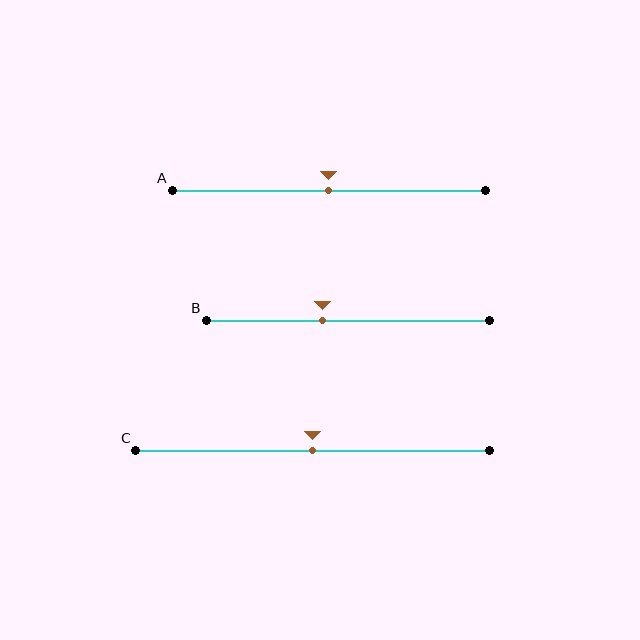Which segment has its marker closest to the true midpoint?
Segment A has its marker closest to the true midpoint.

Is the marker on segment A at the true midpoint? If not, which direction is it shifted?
Yes, the marker on segment A is at the true midpoint.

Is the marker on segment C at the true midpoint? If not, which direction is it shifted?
Yes, the marker on segment C is at the true midpoint.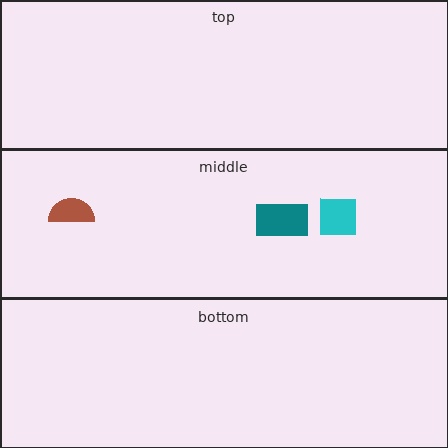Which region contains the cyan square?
The middle region.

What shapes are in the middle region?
The brown semicircle, the cyan square, the teal rectangle.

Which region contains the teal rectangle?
The middle region.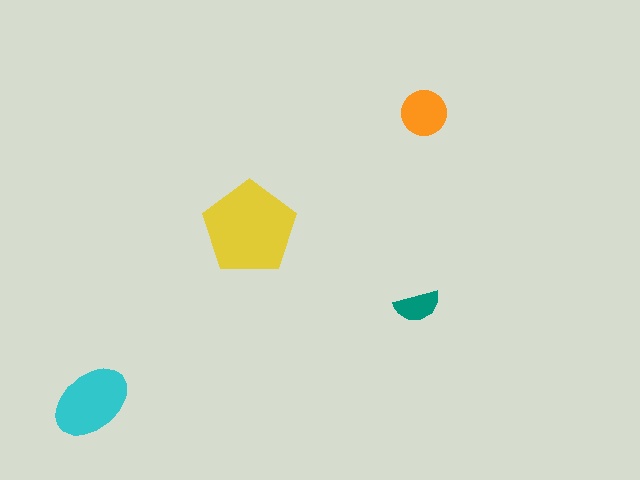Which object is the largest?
The yellow pentagon.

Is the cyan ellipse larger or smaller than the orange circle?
Larger.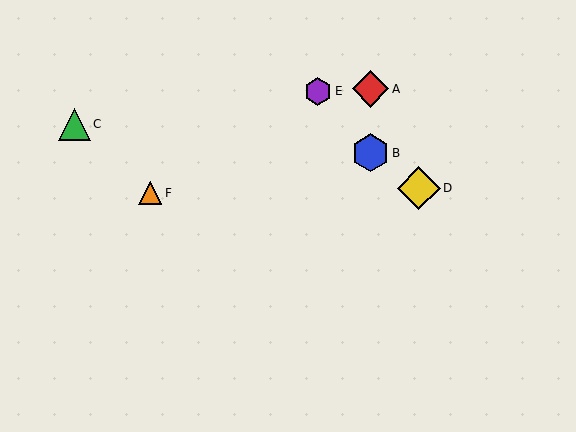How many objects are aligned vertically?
2 objects (A, B) are aligned vertically.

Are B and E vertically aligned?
No, B is at x≈370 and E is at x≈318.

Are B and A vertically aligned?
Yes, both are at x≈370.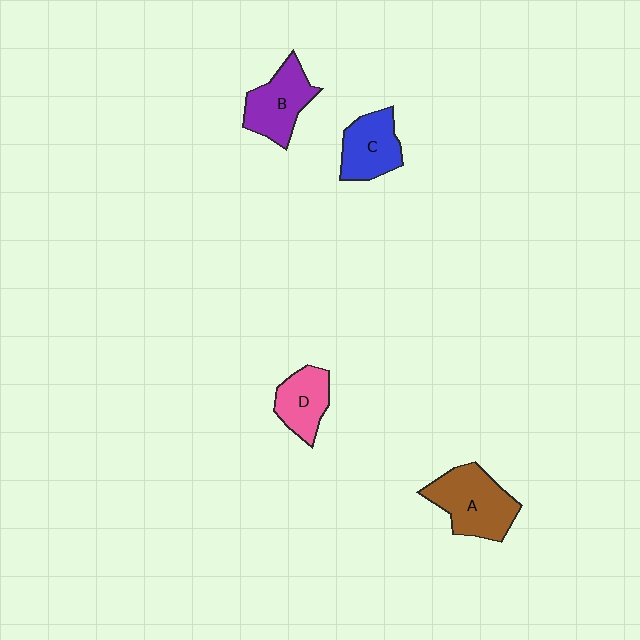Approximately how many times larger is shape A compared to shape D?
Approximately 1.5 times.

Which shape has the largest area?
Shape A (brown).